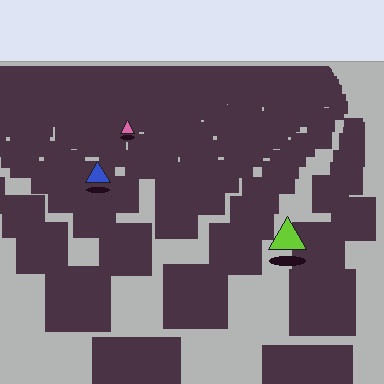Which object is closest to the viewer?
The lime triangle is closest. The texture marks near it are larger and more spread out.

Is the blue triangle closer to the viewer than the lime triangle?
No. The lime triangle is closer — you can tell from the texture gradient: the ground texture is coarser near it.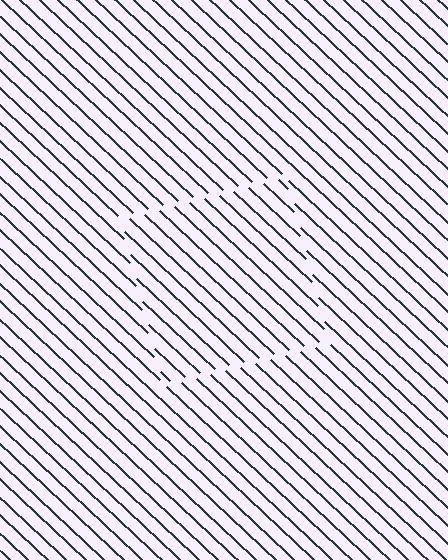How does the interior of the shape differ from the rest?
The interior of the shape contains the same grating, shifted by half a period — the contour is defined by the phase discontinuity where line-ends from the inner and outer gratings abut.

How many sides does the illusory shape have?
4 sides — the line-ends trace a square.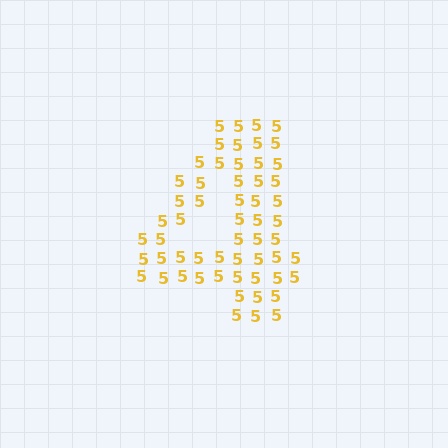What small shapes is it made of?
It is made of small digit 5's.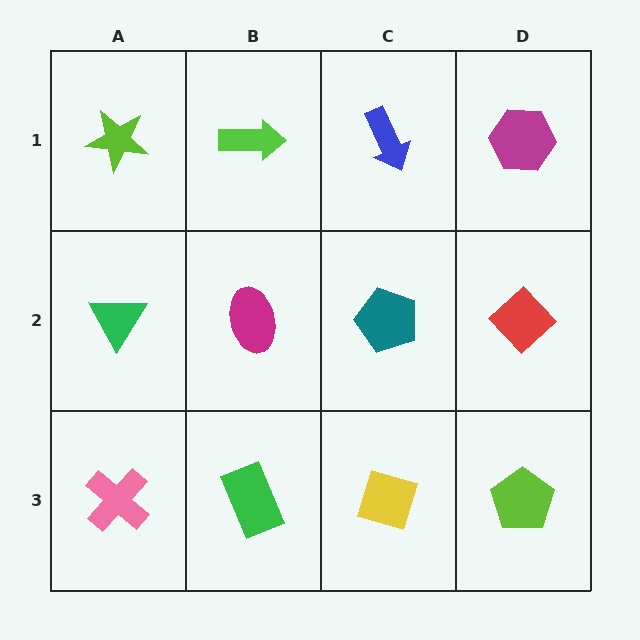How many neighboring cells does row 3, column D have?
2.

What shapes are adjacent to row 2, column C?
A blue arrow (row 1, column C), a yellow diamond (row 3, column C), a magenta ellipse (row 2, column B), a red diamond (row 2, column D).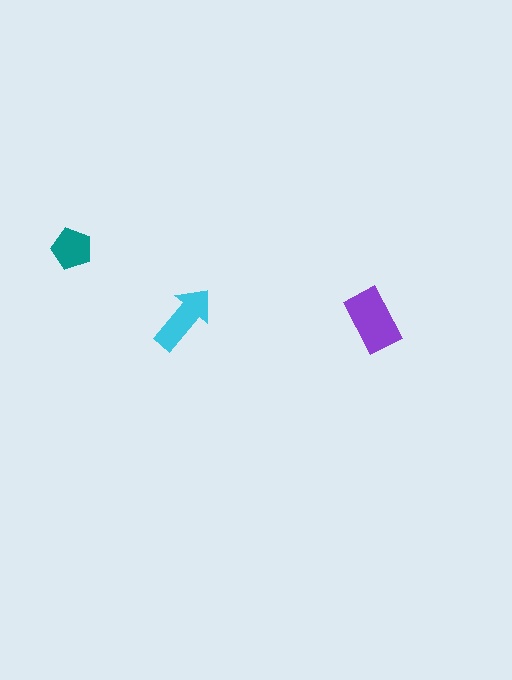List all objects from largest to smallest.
The purple rectangle, the cyan arrow, the teal pentagon.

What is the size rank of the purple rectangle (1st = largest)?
1st.